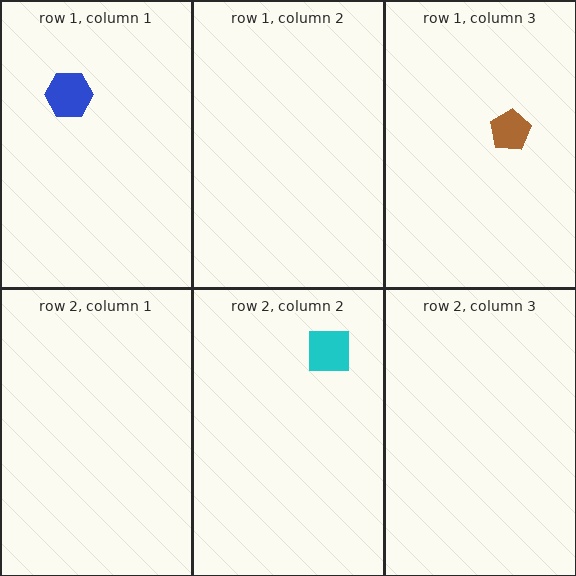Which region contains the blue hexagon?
The row 1, column 1 region.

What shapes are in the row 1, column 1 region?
The blue hexagon.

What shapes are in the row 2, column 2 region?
The cyan square.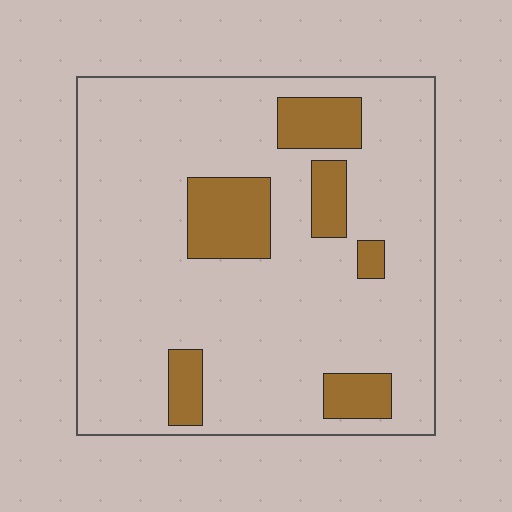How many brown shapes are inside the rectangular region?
6.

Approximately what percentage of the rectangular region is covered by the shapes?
Approximately 15%.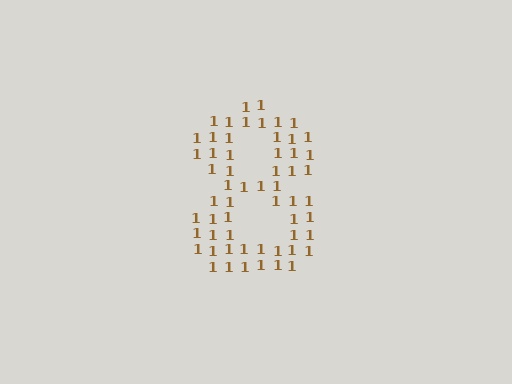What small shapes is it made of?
It is made of small digit 1's.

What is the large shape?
The large shape is the digit 8.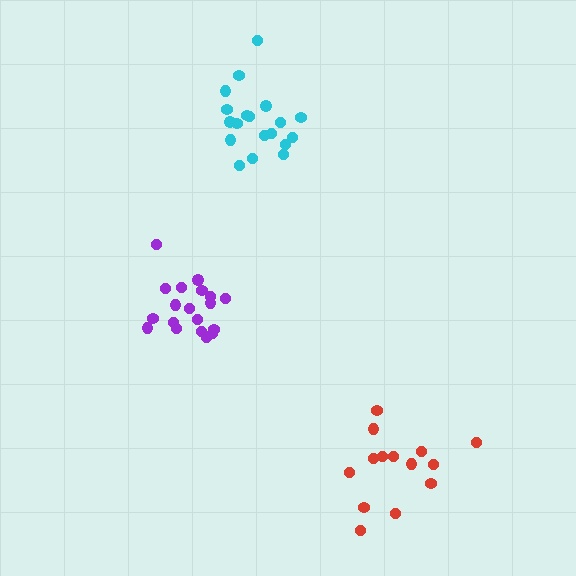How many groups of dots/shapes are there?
There are 3 groups.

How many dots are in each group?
Group 1: 19 dots, Group 2: 19 dots, Group 3: 14 dots (52 total).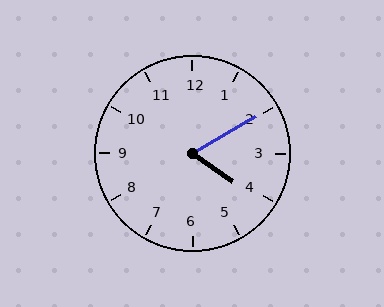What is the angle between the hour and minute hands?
Approximately 65 degrees.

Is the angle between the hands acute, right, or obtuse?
It is acute.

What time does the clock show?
4:10.